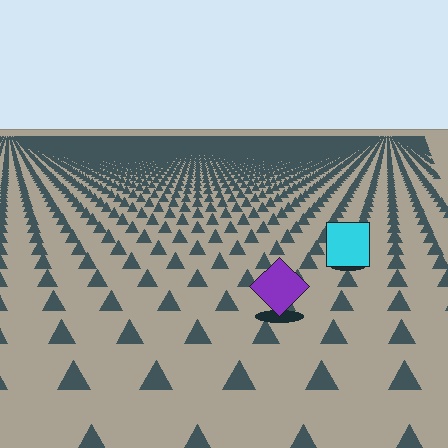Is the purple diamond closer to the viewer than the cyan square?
Yes. The purple diamond is closer — you can tell from the texture gradient: the ground texture is coarser near it.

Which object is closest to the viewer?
The purple diamond is closest. The texture marks near it are larger and more spread out.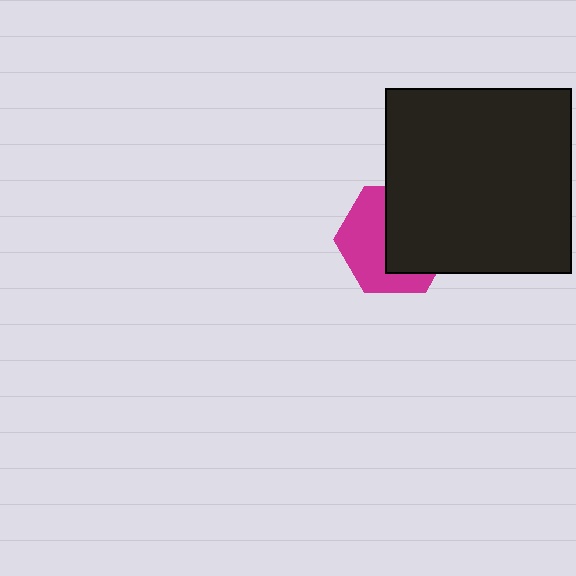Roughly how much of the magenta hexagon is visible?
About half of it is visible (roughly 49%).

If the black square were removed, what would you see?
You would see the complete magenta hexagon.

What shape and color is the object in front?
The object in front is a black square.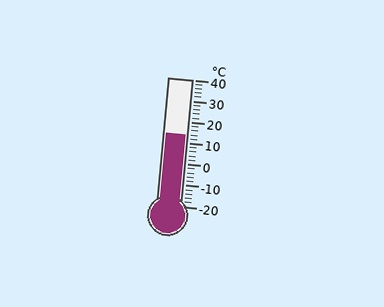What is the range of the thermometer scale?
The thermometer scale ranges from -20°C to 40°C.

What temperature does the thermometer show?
The thermometer shows approximately 14°C.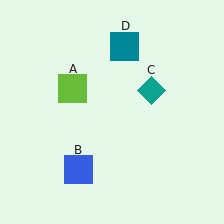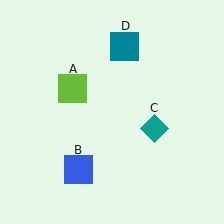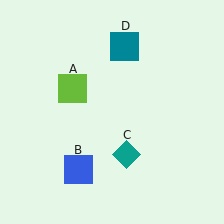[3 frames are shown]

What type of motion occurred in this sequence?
The teal diamond (object C) rotated clockwise around the center of the scene.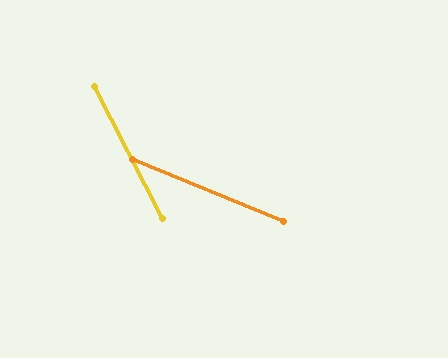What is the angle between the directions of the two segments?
Approximately 41 degrees.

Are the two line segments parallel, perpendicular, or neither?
Neither parallel nor perpendicular — they differ by about 41°.